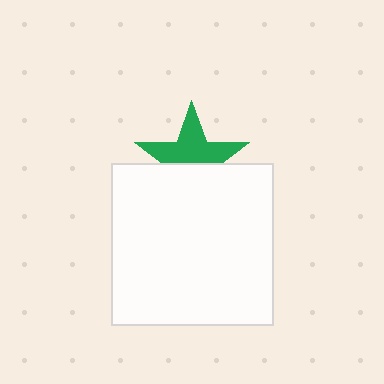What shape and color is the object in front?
The object in front is a white square.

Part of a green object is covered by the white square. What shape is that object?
It is a star.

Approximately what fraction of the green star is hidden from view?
Roughly 42% of the green star is hidden behind the white square.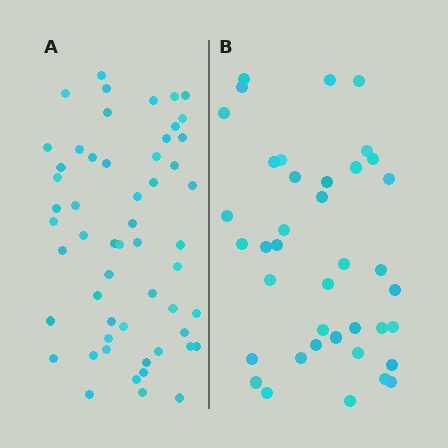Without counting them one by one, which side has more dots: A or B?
Region A (the left region) has more dots.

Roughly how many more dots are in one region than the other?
Region A has approximately 15 more dots than region B.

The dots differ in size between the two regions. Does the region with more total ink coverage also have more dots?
No. Region B has more total ink coverage because its dots are larger, but region A actually contains more individual dots. Total area can be misleading — the number of items is what matters here.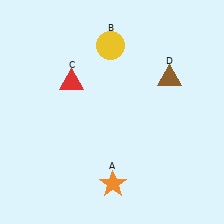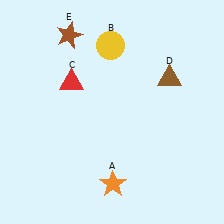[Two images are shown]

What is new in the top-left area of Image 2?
A brown star (E) was added in the top-left area of Image 2.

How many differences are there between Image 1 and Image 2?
There is 1 difference between the two images.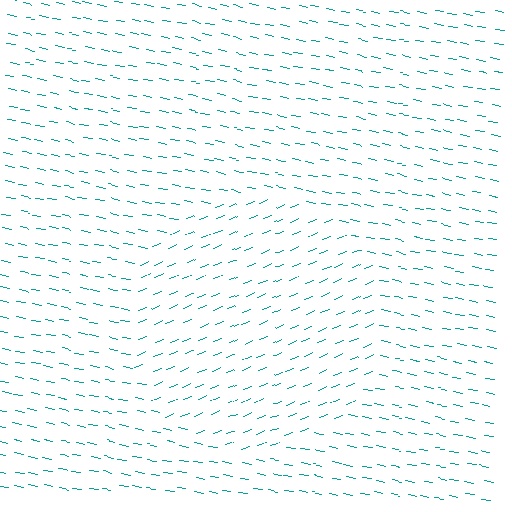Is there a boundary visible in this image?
Yes, there is a texture boundary formed by a change in line orientation.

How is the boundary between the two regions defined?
The boundary is defined purely by a change in line orientation (approximately 33 degrees difference). All lines are the same color and thickness.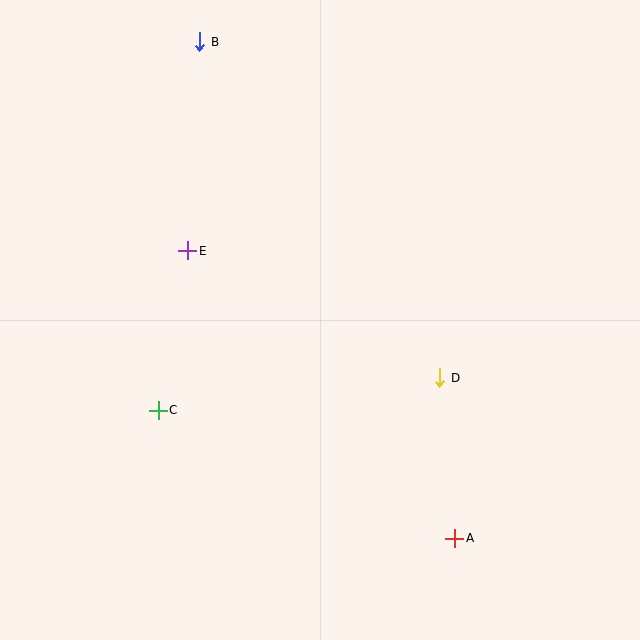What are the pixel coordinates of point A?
Point A is at (455, 538).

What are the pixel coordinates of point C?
Point C is at (158, 410).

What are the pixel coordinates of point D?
Point D is at (440, 378).